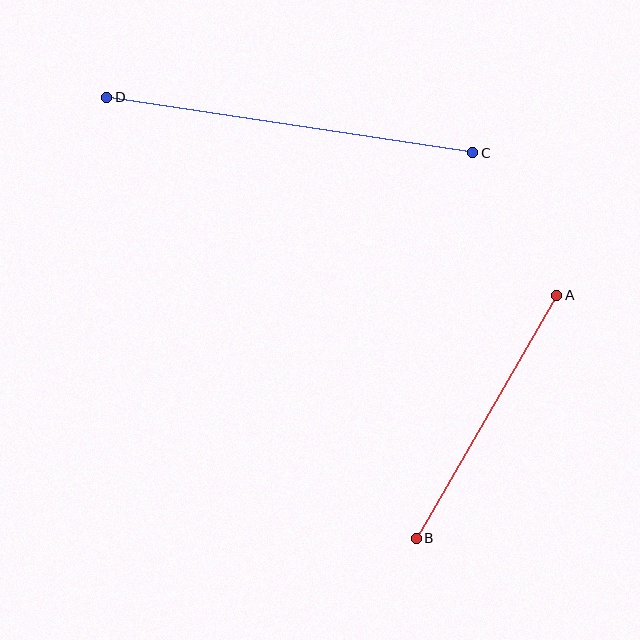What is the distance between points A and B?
The distance is approximately 281 pixels.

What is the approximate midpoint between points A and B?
The midpoint is at approximately (487, 417) pixels.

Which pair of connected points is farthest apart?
Points C and D are farthest apart.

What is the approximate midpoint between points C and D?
The midpoint is at approximately (290, 125) pixels.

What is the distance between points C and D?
The distance is approximately 370 pixels.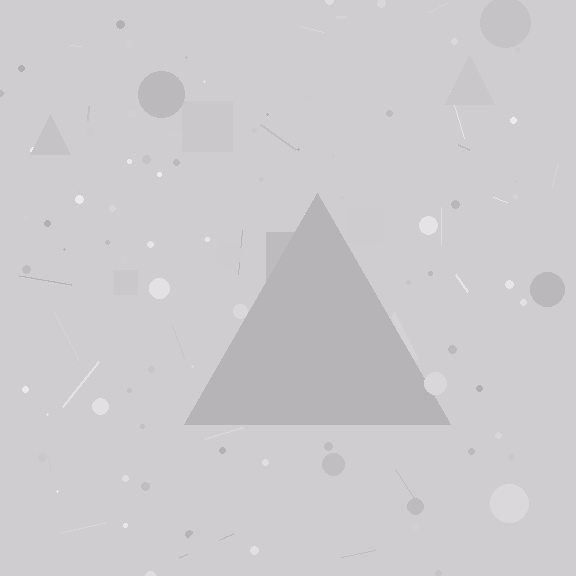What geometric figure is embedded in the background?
A triangle is embedded in the background.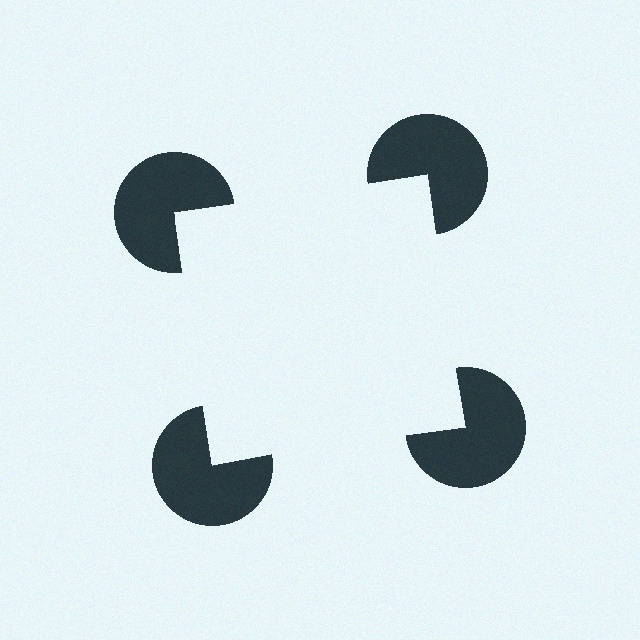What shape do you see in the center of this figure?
An illusory square — its edges are inferred from the aligned wedge cuts in the pac-man discs, not physically drawn.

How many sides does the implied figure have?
4 sides.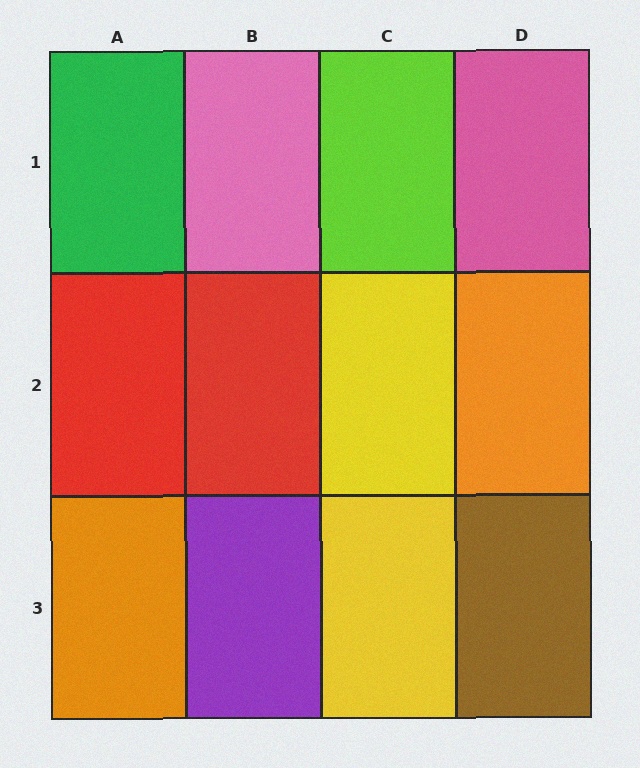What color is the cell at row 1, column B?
Pink.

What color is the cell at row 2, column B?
Red.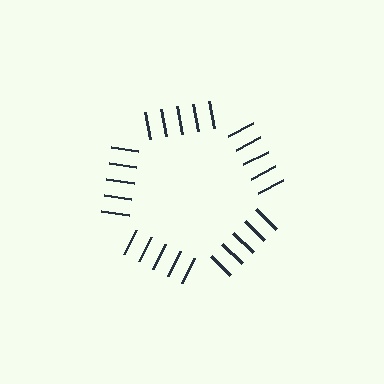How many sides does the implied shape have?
5 sides — the line-ends trace a pentagon.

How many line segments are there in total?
25 — 5 along each of the 5 edges.